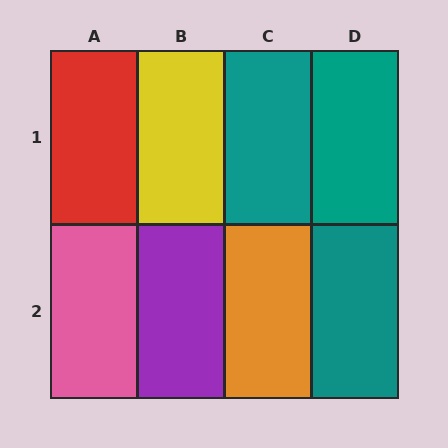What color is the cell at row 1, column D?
Teal.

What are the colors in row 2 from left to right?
Pink, purple, orange, teal.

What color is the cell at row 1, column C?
Teal.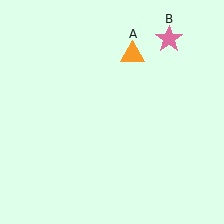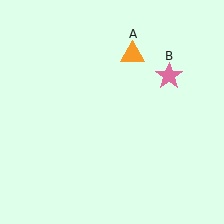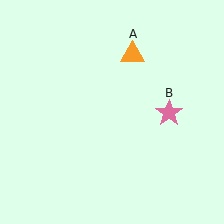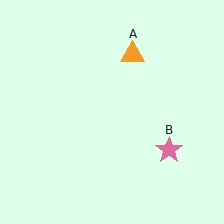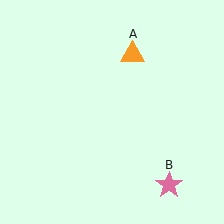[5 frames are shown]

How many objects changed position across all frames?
1 object changed position: pink star (object B).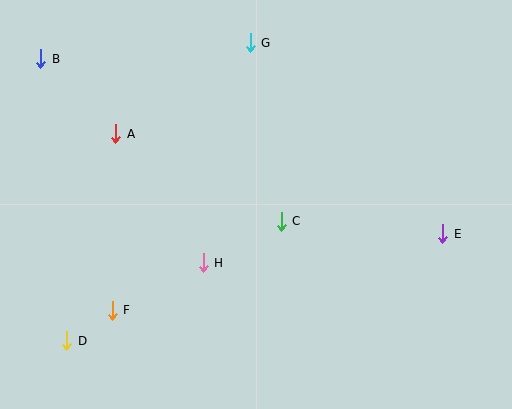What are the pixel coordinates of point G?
Point G is at (250, 43).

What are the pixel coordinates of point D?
Point D is at (67, 341).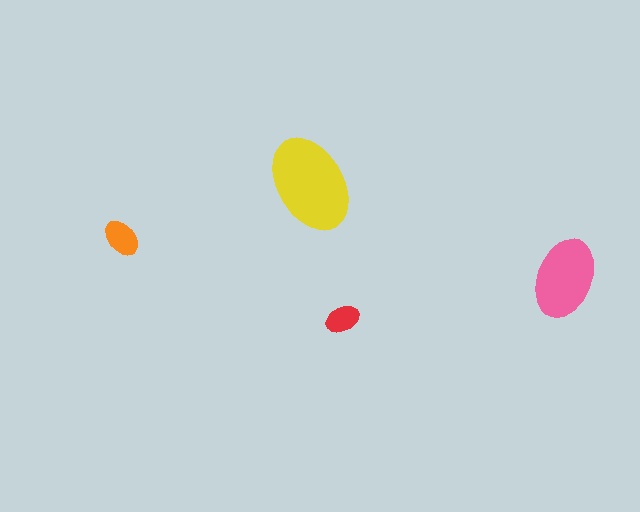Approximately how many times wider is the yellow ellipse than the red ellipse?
About 3 times wider.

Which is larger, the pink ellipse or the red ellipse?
The pink one.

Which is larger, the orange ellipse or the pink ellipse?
The pink one.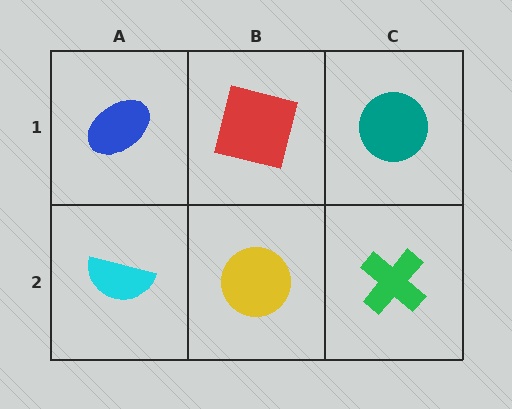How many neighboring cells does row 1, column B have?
3.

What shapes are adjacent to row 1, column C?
A green cross (row 2, column C), a red square (row 1, column B).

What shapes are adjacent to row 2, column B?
A red square (row 1, column B), a cyan semicircle (row 2, column A), a green cross (row 2, column C).